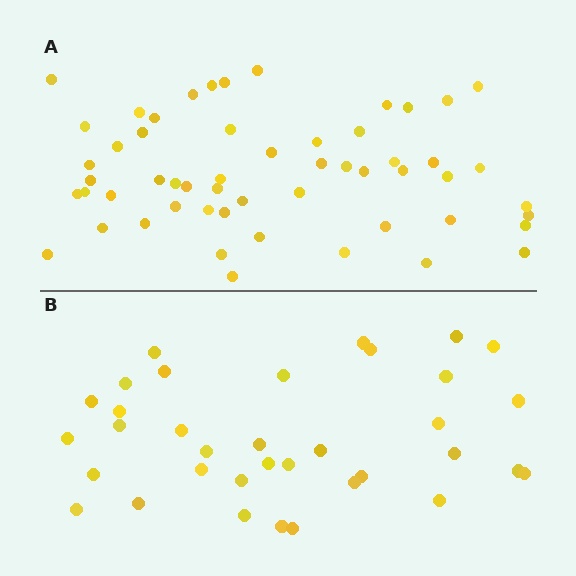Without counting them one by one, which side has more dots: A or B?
Region A (the top region) has more dots.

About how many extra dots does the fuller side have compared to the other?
Region A has approximately 20 more dots than region B.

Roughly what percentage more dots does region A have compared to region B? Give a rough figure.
About 55% more.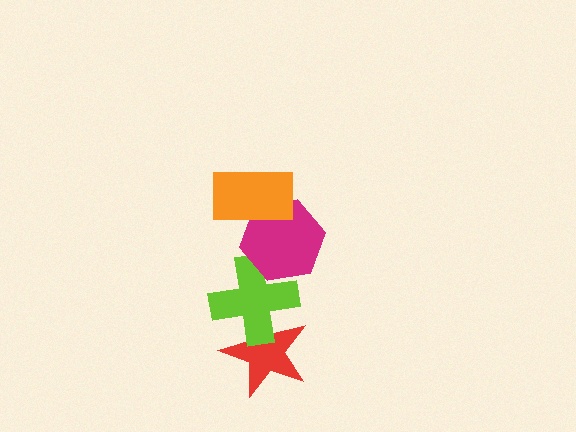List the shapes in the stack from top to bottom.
From top to bottom: the orange rectangle, the magenta hexagon, the lime cross, the red star.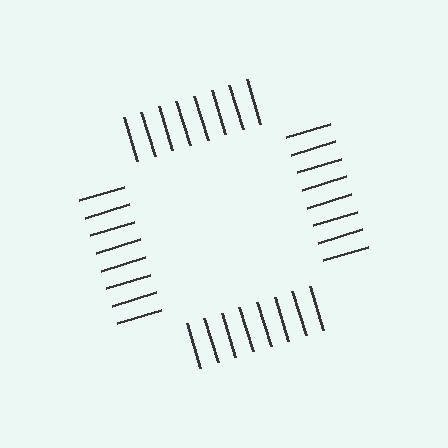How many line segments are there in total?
32 — 8 along each of the 4 edges.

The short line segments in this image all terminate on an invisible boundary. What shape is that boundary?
An illusory square — the line segments terminate on its edges but no continuous stroke is drawn.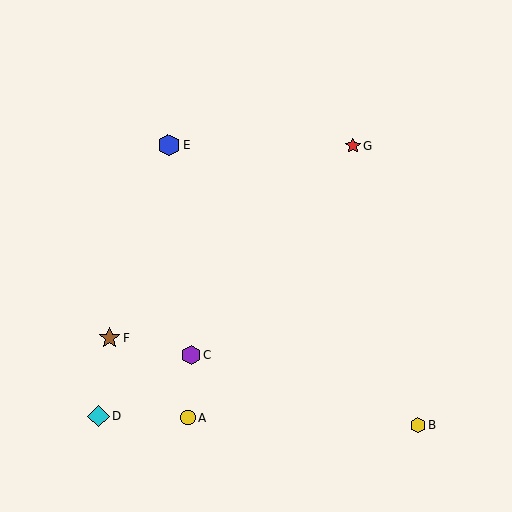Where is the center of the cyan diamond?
The center of the cyan diamond is at (98, 416).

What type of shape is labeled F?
Shape F is a brown star.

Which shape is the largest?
The blue hexagon (labeled E) is the largest.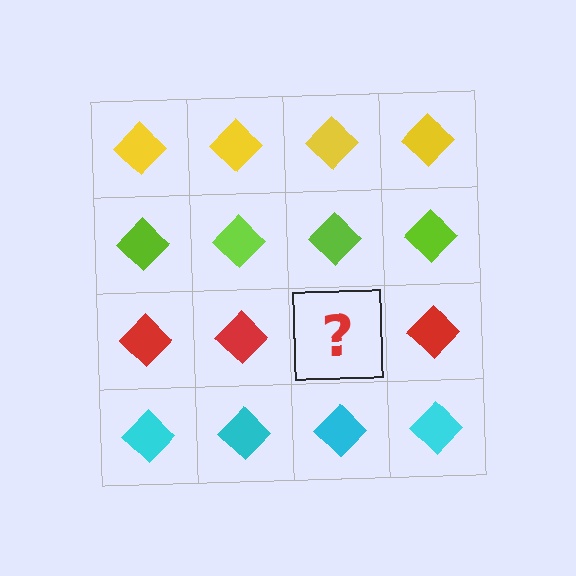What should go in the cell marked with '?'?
The missing cell should contain a red diamond.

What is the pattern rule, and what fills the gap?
The rule is that each row has a consistent color. The gap should be filled with a red diamond.